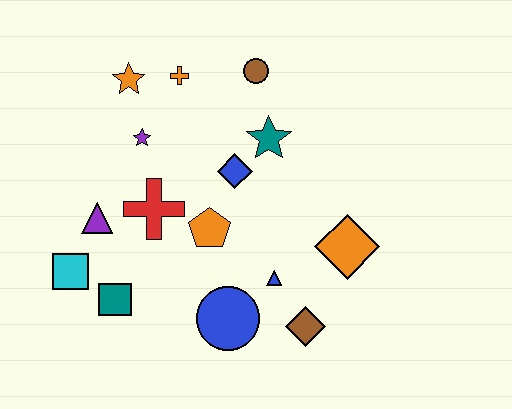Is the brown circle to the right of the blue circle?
Yes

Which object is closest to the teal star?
The blue diamond is closest to the teal star.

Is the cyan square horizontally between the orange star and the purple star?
No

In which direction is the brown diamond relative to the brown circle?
The brown diamond is below the brown circle.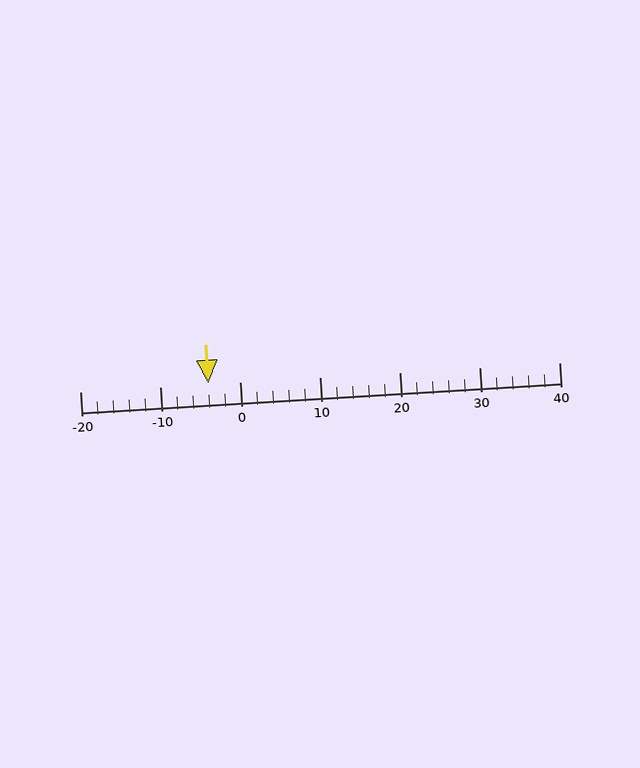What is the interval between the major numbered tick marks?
The major tick marks are spaced 10 units apart.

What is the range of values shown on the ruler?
The ruler shows values from -20 to 40.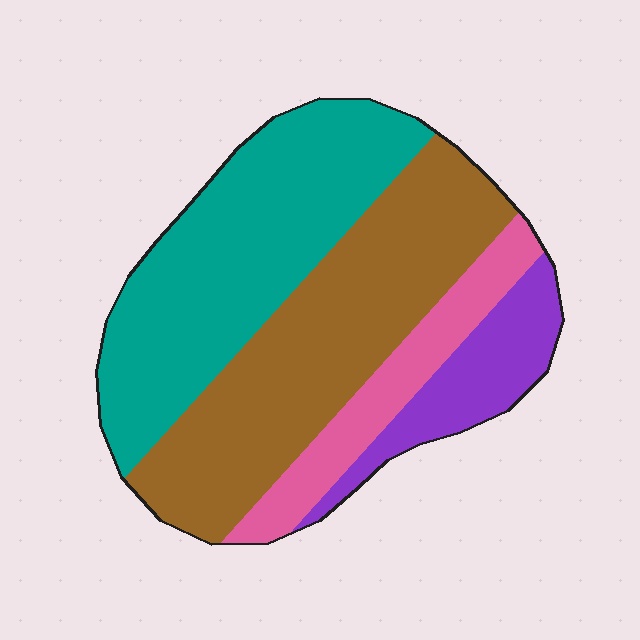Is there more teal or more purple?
Teal.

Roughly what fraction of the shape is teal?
Teal takes up between a quarter and a half of the shape.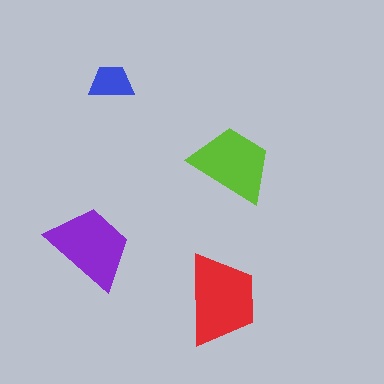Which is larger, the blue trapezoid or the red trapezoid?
The red one.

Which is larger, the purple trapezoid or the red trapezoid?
The red one.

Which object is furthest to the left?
The purple trapezoid is leftmost.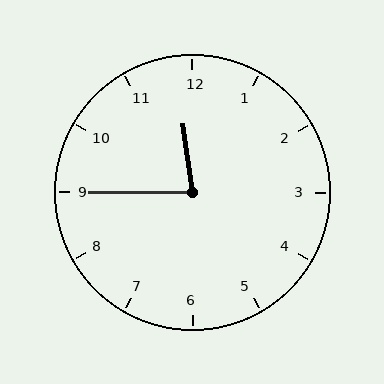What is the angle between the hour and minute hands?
Approximately 82 degrees.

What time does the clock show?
11:45.